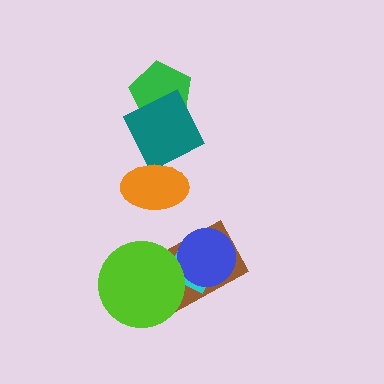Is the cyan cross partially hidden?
Yes, it is partially covered by another shape.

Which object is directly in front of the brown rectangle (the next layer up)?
The cyan cross is directly in front of the brown rectangle.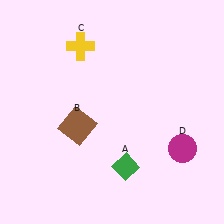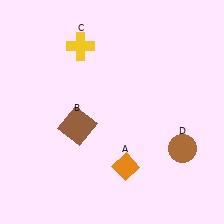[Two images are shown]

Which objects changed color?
A changed from green to orange. D changed from magenta to brown.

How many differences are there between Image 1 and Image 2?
There are 2 differences between the two images.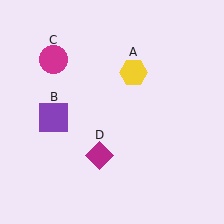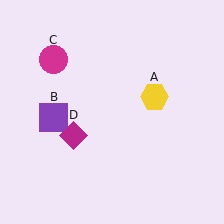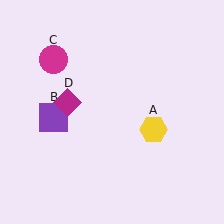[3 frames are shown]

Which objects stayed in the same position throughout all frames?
Purple square (object B) and magenta circle (object C) remained stationary.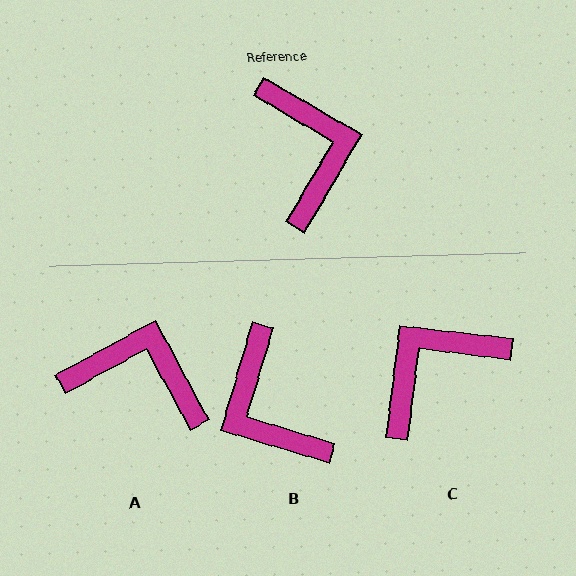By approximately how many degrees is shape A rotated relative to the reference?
Approximately 59 degrees counter-clockwise.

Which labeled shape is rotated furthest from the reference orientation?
B, about 166 degrees away.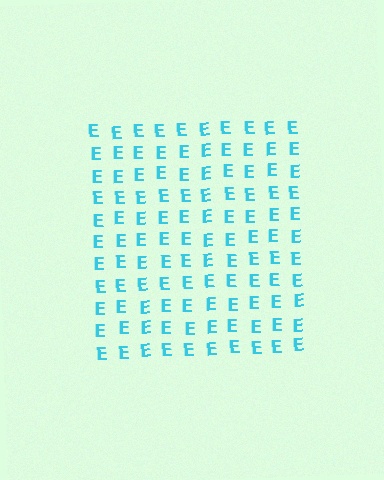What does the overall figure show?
The overall figure shows a square.